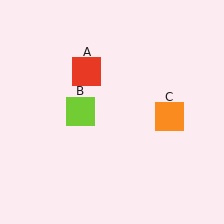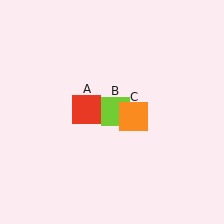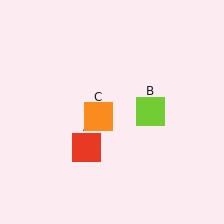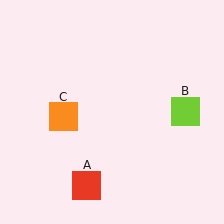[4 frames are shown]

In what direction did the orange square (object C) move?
The orange square (object C) moved left.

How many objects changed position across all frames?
3 objects changed position: red square (object A), lime square (object B), orange square (object C).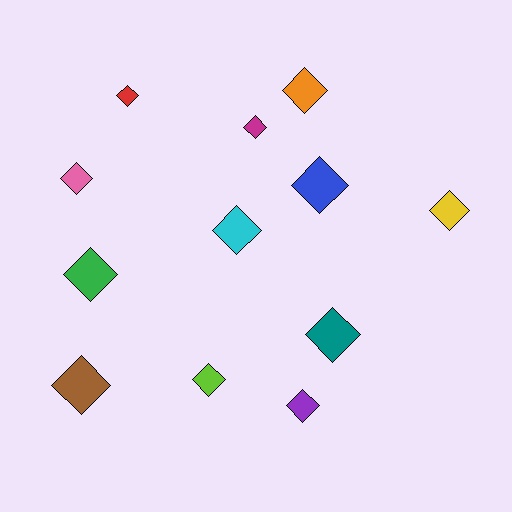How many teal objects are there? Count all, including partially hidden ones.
There is 1 teal object.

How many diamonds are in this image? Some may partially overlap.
There are 12 diamonds.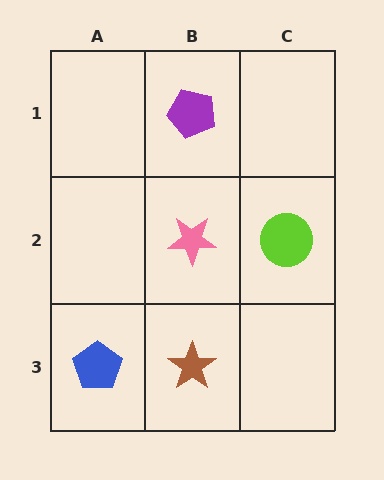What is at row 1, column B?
A purple pentagon.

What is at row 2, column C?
A lime circle.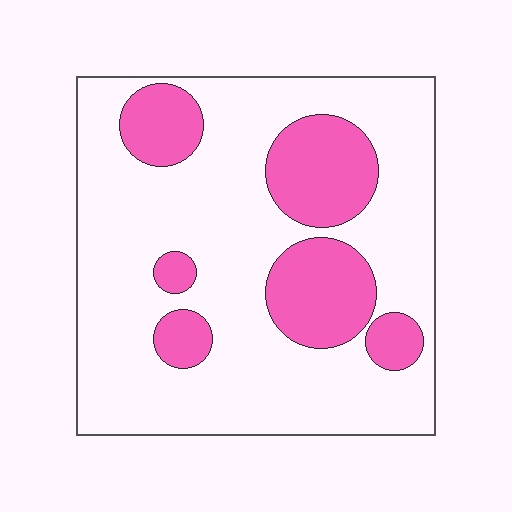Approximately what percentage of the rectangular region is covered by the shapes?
Approximately 25%.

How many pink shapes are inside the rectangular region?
6.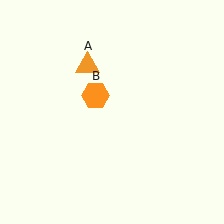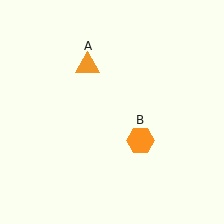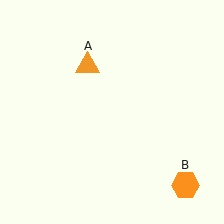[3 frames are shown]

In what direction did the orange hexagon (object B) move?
The orange hexagon (object B) moved down and to the right.